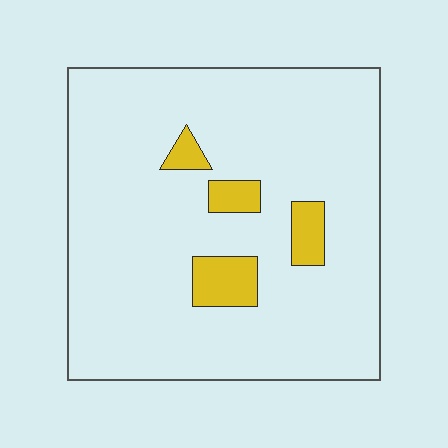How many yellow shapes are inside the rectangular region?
4.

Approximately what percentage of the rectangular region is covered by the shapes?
Approximately 10%.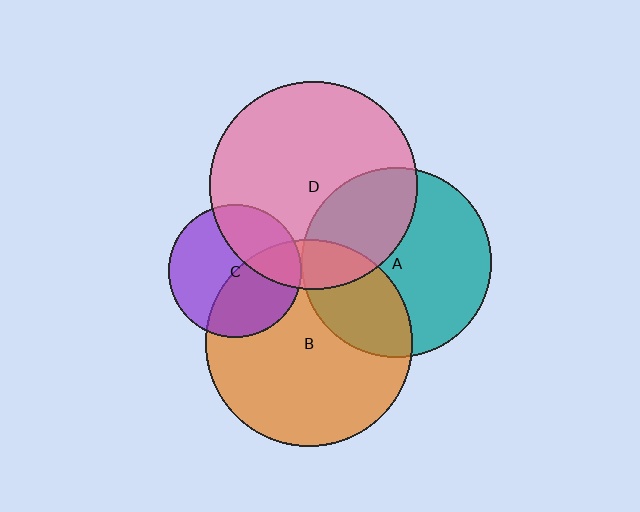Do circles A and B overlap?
Yes.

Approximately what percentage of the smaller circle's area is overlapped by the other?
Approximately 30%.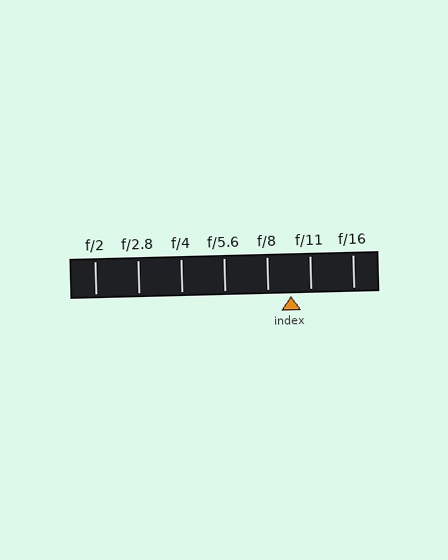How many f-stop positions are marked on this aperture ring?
There are 7 f-stop positions marked.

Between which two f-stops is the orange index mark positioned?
The index mark is between f/8 and f/11.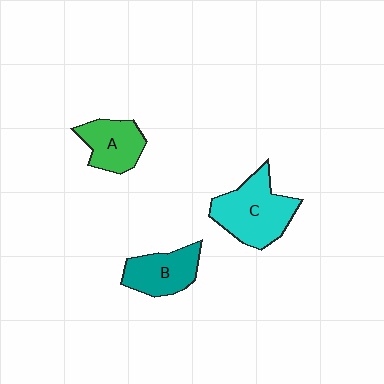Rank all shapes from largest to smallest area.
From largest to smallest: C (cyan), B (teal), A (green).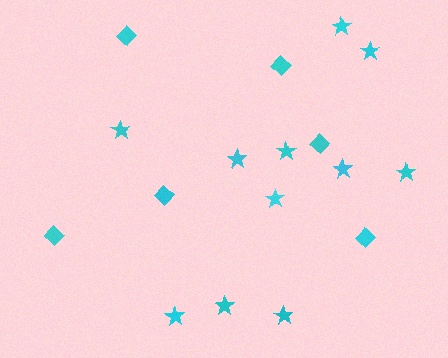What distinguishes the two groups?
There are 2 groups: one group of diamonds (6) and one group of stars (11).